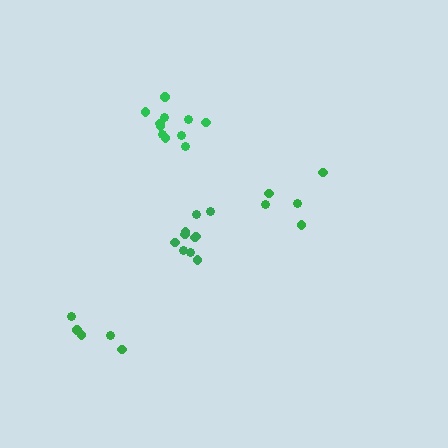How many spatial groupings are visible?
There are 4 spatial groupings.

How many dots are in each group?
Group 1: 11 dots, Group 2: 10 dots, Group 3: 5 dots, Group 4: 5 dots (31 total).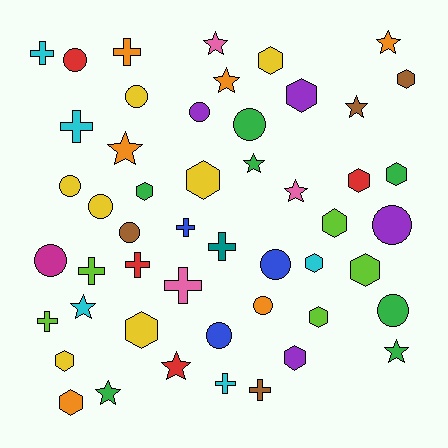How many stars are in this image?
There are 11 stars.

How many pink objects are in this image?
There are 3 pink objects.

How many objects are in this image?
There are 50 objects.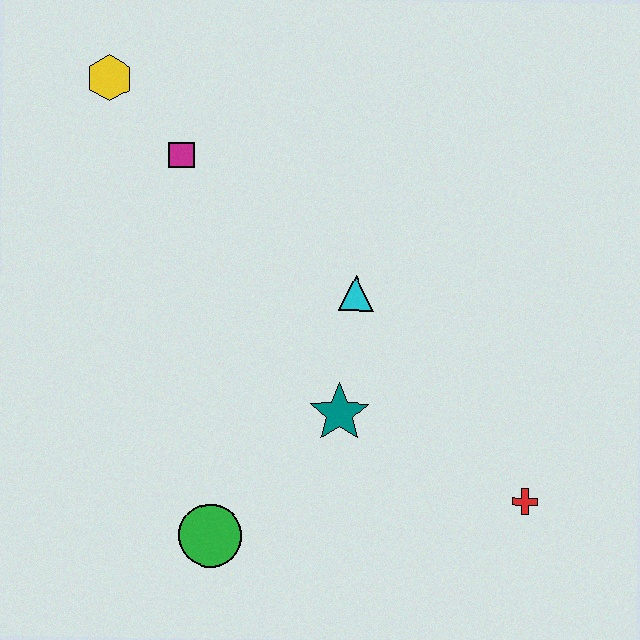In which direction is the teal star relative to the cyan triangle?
The teal star is below the cyan triangle.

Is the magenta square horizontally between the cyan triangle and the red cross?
No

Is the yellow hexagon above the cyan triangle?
Yes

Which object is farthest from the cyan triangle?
The yellow hexagon is farthest from the cyan triangle.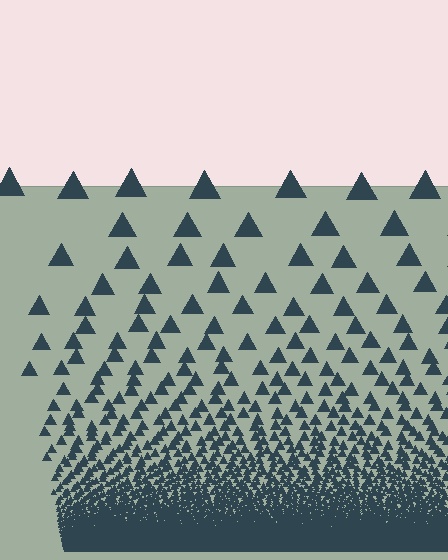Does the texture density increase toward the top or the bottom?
Density increases toward the bottom.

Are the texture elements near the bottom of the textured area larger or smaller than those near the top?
Smaller. The gradient is inverted — elements near the bottom are smaller and denser.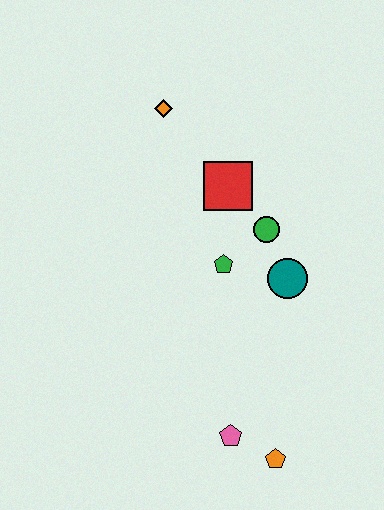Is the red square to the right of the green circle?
No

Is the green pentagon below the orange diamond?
Yes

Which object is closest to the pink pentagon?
The orange pentagon is closest to the pink pentagon.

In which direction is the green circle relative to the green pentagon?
The green circle is to the right of the green pentagon.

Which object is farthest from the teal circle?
The orange diamond is farthest from the teal circle.